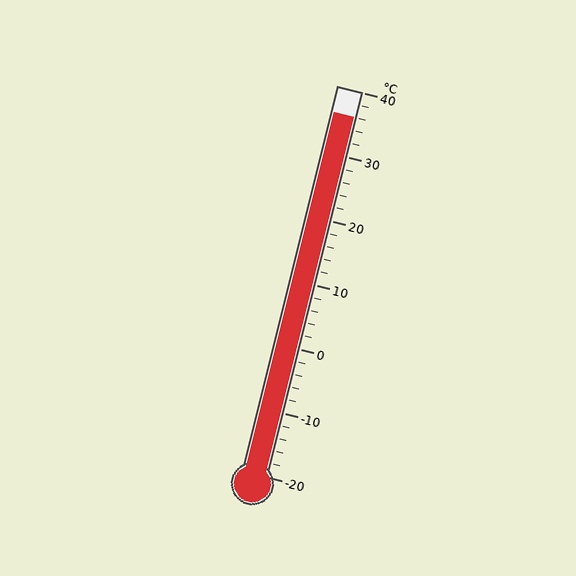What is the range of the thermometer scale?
The thermometer scale ranges from -20°C to 40°C.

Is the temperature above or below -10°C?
The temperature is above -10°C.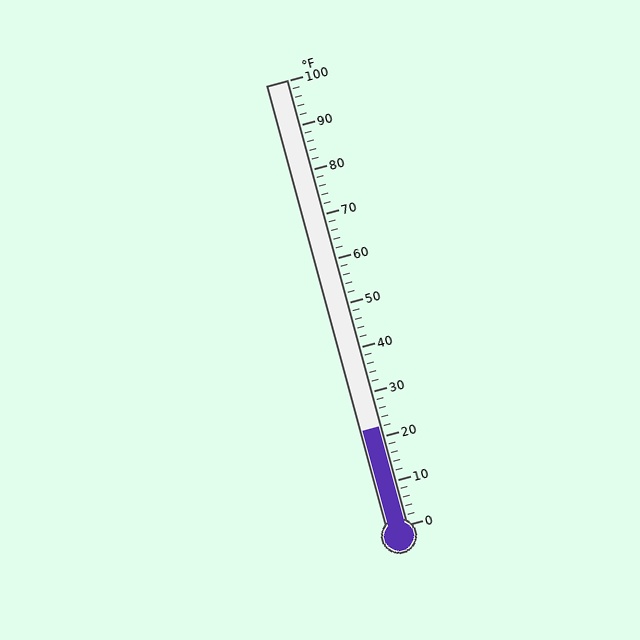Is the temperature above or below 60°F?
The temperature is below 60°F.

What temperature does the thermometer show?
The thermometer shows approximately 22°F.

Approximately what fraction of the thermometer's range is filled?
The thermometer is filled to approximately 20% of its range.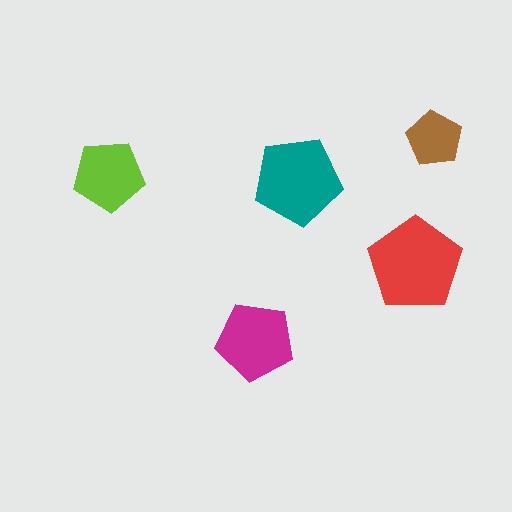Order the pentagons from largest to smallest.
the red one, the teal one, the magenta one, the lime one, the brown one.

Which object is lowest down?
The magenta pentagon is bottommost.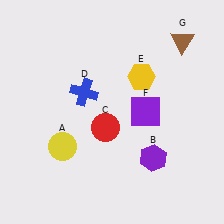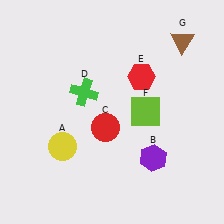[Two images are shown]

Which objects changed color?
D changed from blue to green. E changed from yellow to red. F changed from purple to lime.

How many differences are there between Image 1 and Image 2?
There are 3 differences between the two images.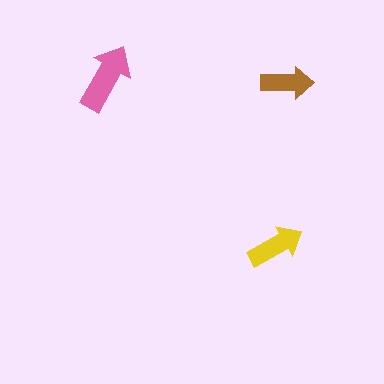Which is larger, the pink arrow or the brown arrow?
The pink one.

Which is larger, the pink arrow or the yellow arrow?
The pink one.